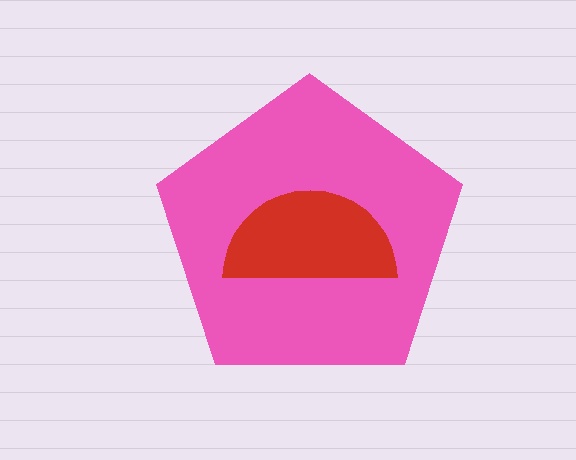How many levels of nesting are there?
2.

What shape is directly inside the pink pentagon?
The red semicircle.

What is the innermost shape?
The red semicircle.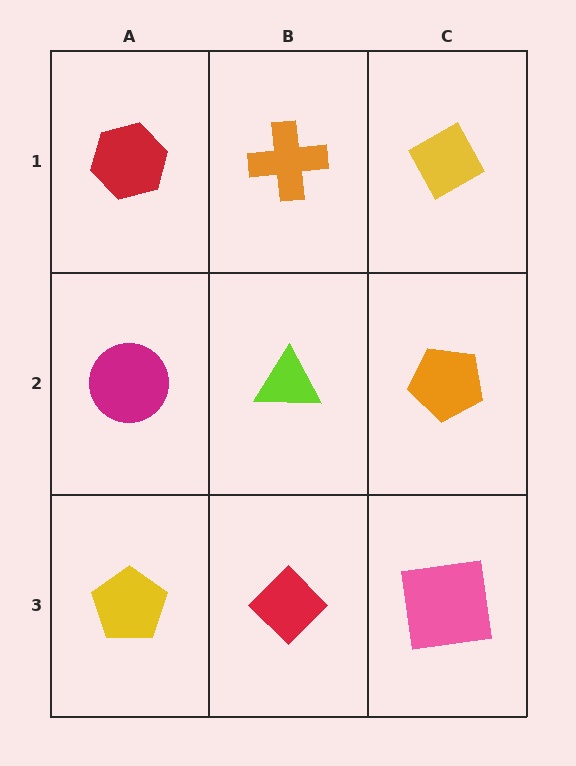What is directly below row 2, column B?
A red diamond.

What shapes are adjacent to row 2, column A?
A red hexagon (row 1, column A), a yellow pentagon (row 3, column A), a lime triangle (row 2, column B).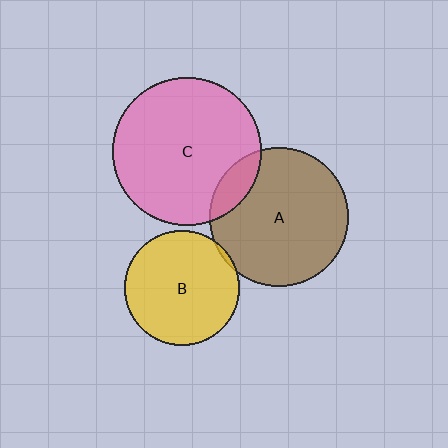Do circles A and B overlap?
Yes.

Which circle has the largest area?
Circle C (pink).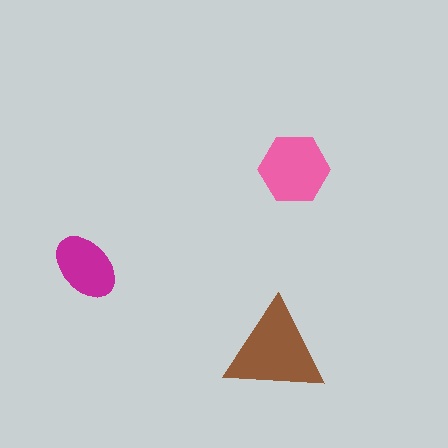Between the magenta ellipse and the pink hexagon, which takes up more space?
The pink hexagon.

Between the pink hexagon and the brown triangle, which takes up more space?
The brown triangle.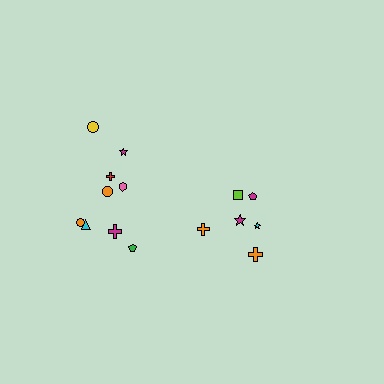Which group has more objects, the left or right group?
The left group.